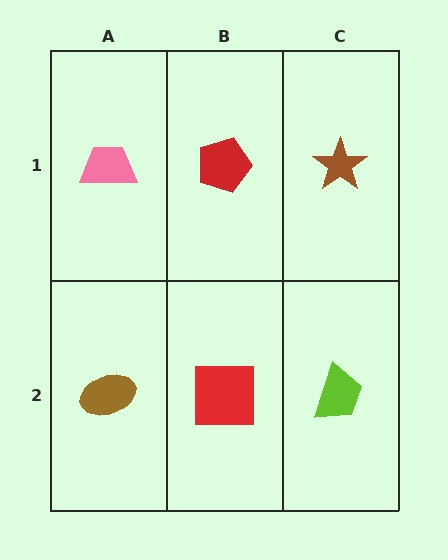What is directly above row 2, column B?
A red pentagon.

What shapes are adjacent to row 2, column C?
A brown star (row 1, column C), a red square (row 2, column B).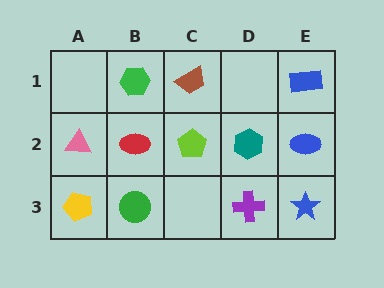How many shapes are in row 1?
3 shapes.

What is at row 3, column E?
A blue star.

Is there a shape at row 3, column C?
No, that cell is empty.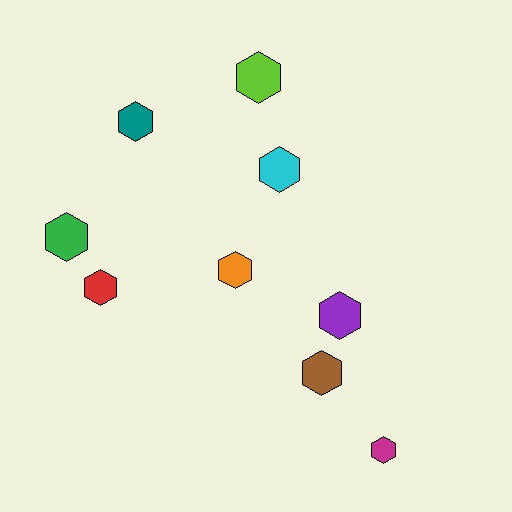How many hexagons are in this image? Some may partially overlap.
There are 9 hexagons.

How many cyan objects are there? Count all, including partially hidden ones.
There is 1 cyan object.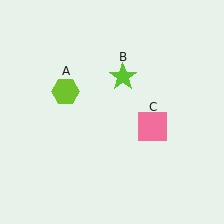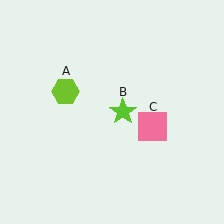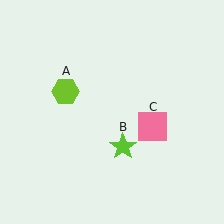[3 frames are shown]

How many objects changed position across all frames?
1 object changed position: lime star (object B).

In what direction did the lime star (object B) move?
The lime star (object B) moved down.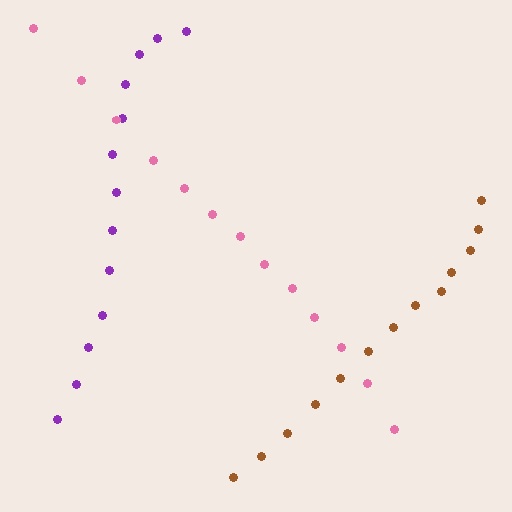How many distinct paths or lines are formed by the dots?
There are 3 distinct paths.